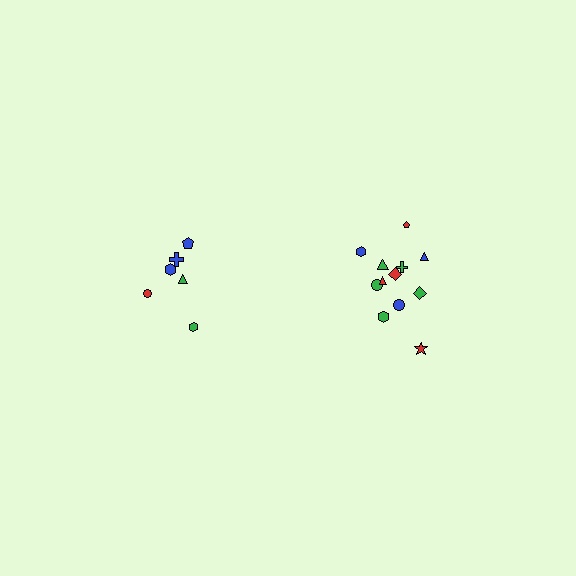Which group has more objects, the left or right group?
The right group.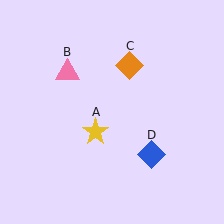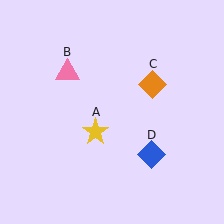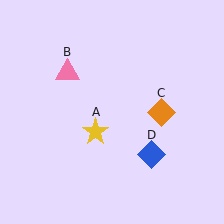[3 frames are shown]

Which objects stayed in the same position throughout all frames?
Yellow star (object A) and pink triangle (object B) and blue diamond (object D) remained stationary.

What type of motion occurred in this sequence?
The orange diamond (object C) rotated clockwise around the center of the scene.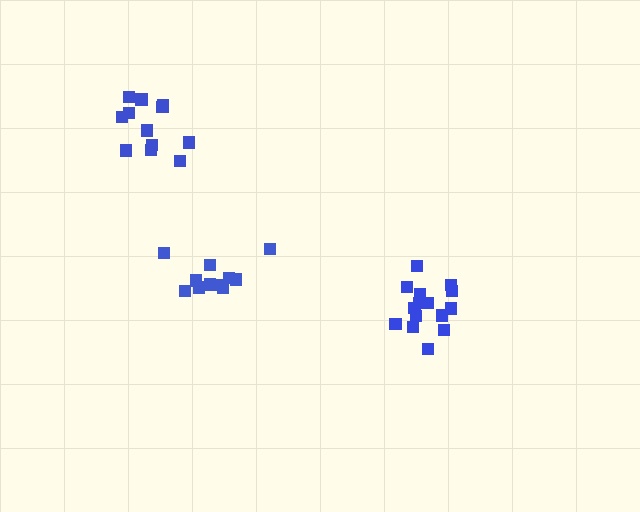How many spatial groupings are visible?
There are 3 spatial groupings.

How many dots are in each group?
Group 1: 16 dots, Group 2: 12 dots, Group 3: 11 dots (39 total).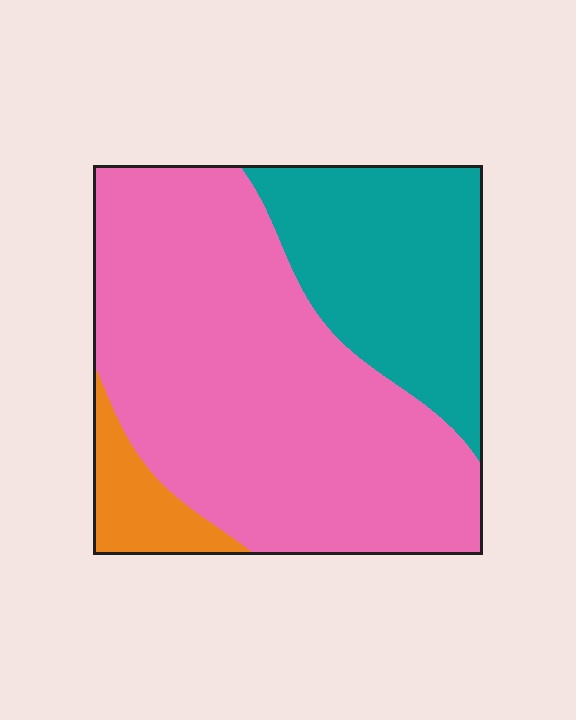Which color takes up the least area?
Orange, at roughly 10%.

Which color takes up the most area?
Pink, at roughly 65%.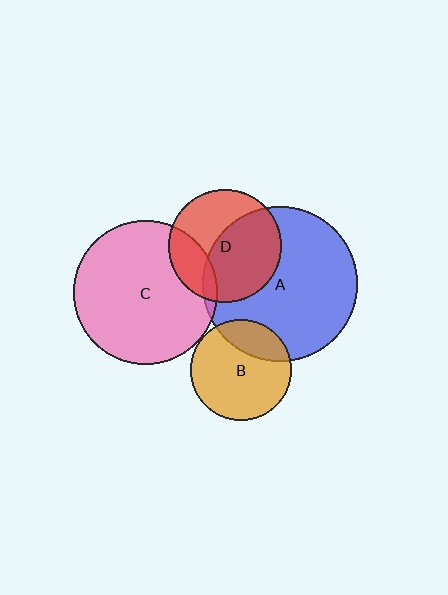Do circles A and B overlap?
Yes.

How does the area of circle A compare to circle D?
Approximately 1.9 times.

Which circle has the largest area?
Circle A (blue).